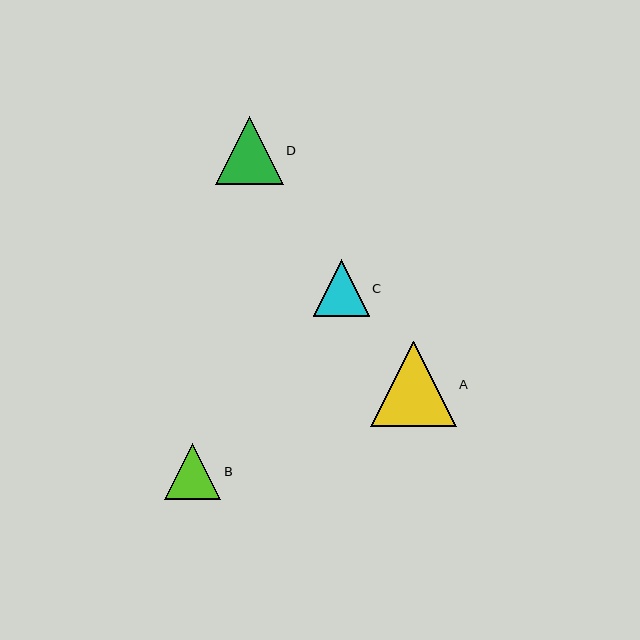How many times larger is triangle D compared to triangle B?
Triangle D is approximately 1.2 times the size of triangle B.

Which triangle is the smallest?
Triangle B is the smallest with a size of approximately 56 pixels.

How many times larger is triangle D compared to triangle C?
Triangle D is approximately 1.2 times the size of triangle C.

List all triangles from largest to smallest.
From largest to smallest: A, D, C, B.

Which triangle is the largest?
Triangle A is the largest with a size of approximately 85 pixels.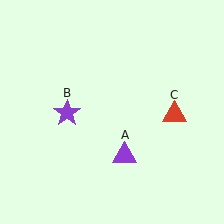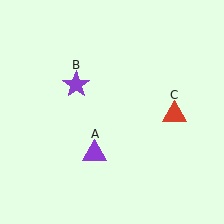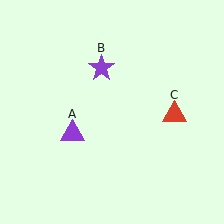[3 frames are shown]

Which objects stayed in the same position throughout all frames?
Red triangle (object C) remained stationary.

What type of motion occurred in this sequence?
The purple triangle (object A), purple star (object B) rotated clockwise around the center of the scene.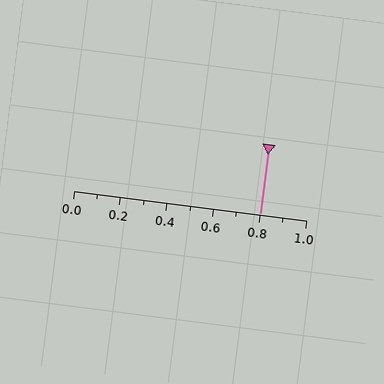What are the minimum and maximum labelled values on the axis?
The axis runs from 0.0 to 1.0.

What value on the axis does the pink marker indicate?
The marker indicates approximately 0.8.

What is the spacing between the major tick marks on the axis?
The major ticks are spaced 0.2 apart.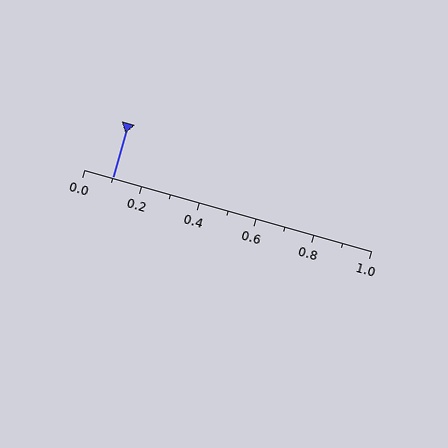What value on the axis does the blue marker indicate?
The marker indicates approximately 0.1.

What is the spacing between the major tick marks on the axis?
The major ticks are spaced 0.2 apart.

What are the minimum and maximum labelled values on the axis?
The axis runs from 0.0 to 1.0.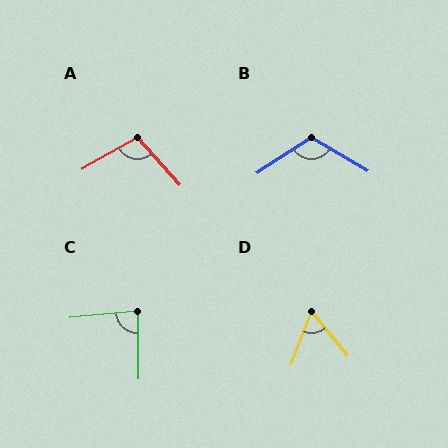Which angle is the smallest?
D, at approximately 60 degrees.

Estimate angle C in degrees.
Approximately 85 degrees.